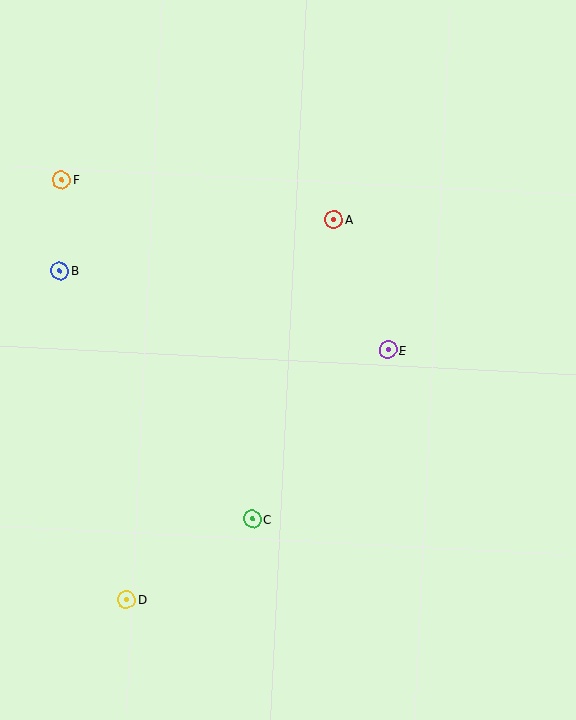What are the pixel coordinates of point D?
Point D is at (127, 600).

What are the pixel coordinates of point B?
Point B is at (60, 271).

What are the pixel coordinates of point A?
Point A is at (334, 219).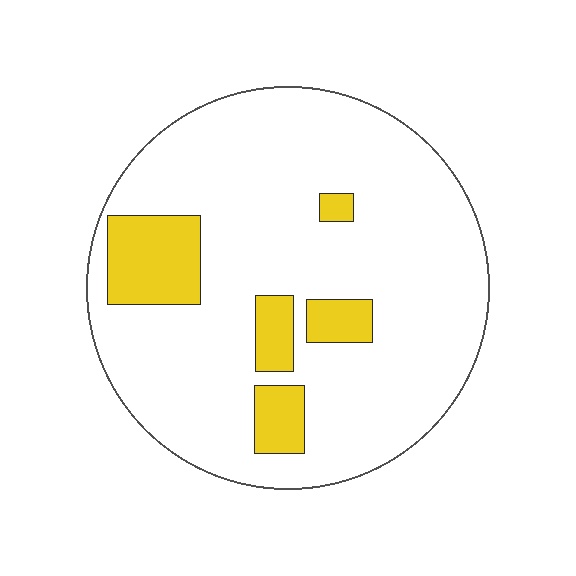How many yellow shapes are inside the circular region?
5.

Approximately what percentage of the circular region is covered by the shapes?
Approximately 15%.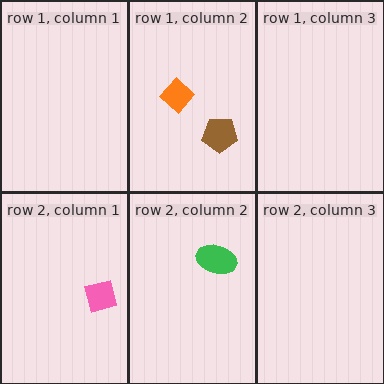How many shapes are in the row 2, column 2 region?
1.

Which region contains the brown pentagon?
The row 1, column 2 region.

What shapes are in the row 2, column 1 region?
The pink square.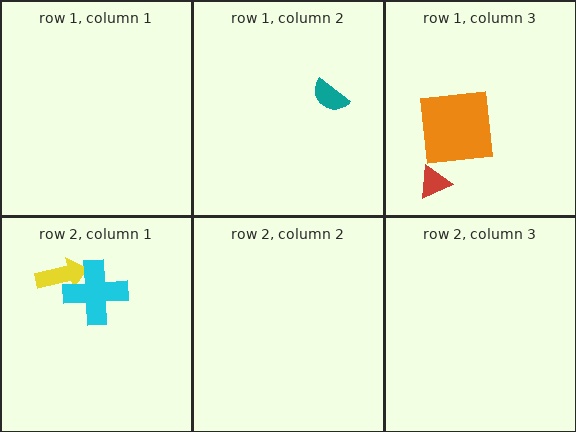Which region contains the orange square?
The row 1, column 3 region.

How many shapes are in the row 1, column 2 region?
1.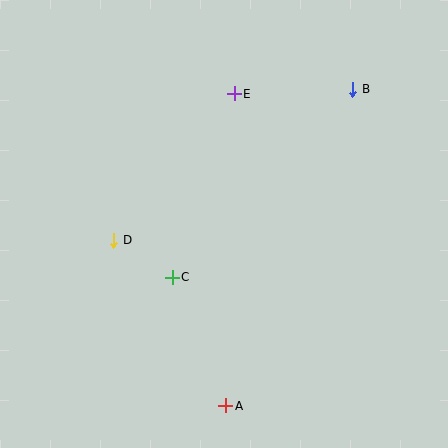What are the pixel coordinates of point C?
Point C is at (172, 277).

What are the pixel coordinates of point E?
Point E is at (234, 94).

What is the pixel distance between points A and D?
The distance between A and D is 200 pixels.